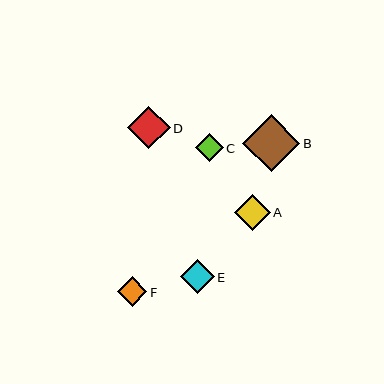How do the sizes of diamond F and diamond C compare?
Diamond F and diamond C are approximately the same size.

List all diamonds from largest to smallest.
From largest to smallest: B, D, A, E, F, C.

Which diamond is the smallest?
Diamond C is the smallest with a size of approximately 28 pixels.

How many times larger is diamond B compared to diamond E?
Diamond B is approximately 1.7 times the size of diamond E.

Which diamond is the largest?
Diamond B is the largest with a size of approximately 57 pixels.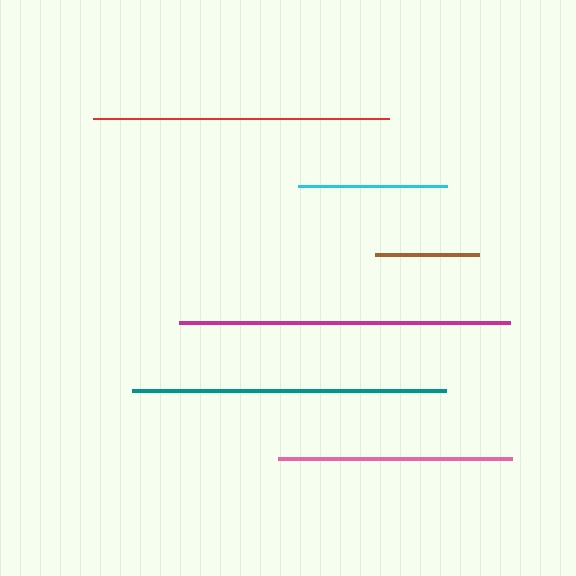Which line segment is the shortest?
The brown line is the shortest at approximately 105 pixels.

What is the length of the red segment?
The red segment is approximately 296 pixels long.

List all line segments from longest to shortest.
From longest to shortest: magenta, teal, red, pink, cyan, brown.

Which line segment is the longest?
The magenta line is the longest at approximately 331 pixels.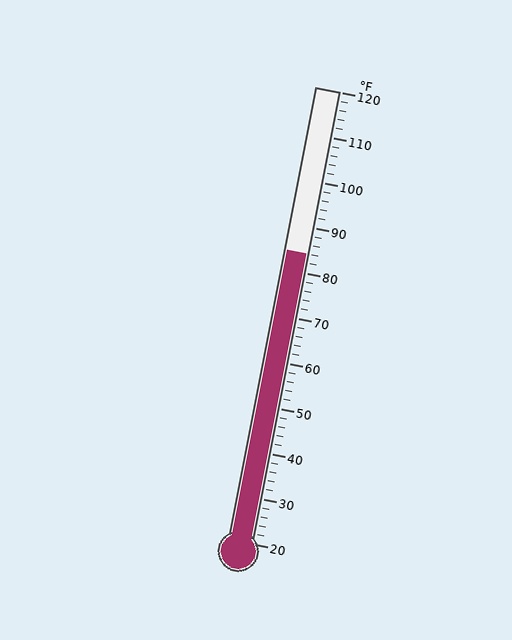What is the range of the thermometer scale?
The thermometer scale ranges from 20°F to 120°F.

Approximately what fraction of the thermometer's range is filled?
The thermometer is filled to approximately 65% of its range.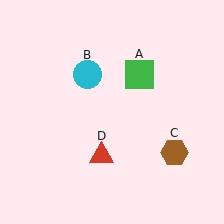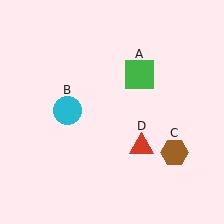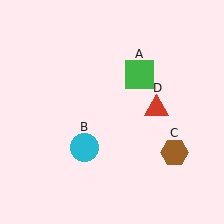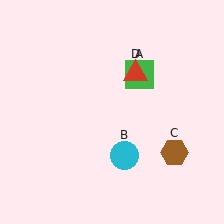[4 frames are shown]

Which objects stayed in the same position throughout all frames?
Green square (object A) and brown hexagon (object C) remained stationary.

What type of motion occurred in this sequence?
The cyan circle (object B), red triangle (object D) rotated counterclockwise around the center of the scene.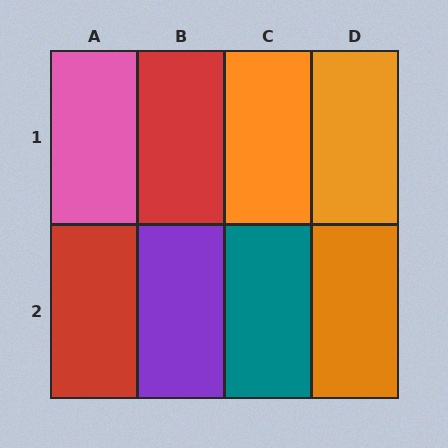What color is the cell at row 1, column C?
Orange.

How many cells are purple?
1 cell is purple.